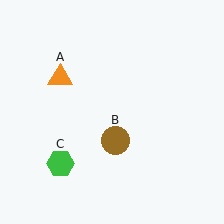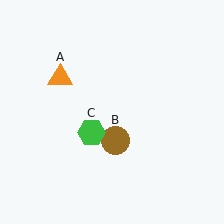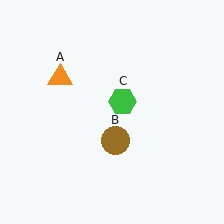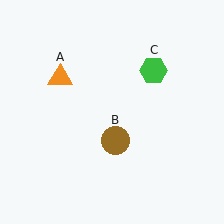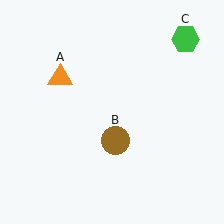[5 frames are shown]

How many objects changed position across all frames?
1 object changed position: green hexagon (object C).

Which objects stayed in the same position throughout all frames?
Orange triangle (object A) and brown circle (object B) remained stationary.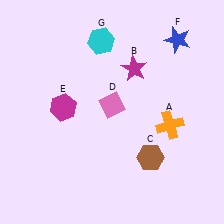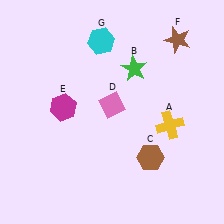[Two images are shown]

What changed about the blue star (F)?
In Image 1, F is blue. In Image 2, it changed to brown.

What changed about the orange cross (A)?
In Image 1, A is orange. In Image 2, it changed to yellow.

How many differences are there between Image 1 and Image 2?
There are 3 differences between the two images.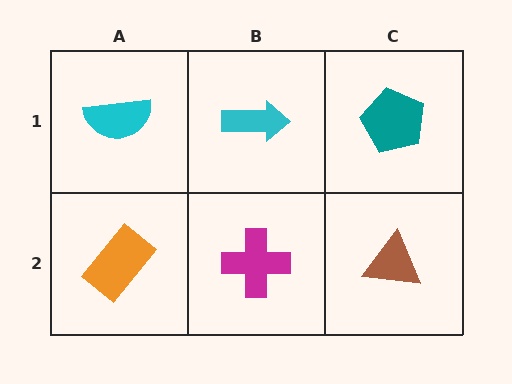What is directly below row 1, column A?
An orange rectangle.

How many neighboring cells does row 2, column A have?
2.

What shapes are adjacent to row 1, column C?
A brown triangle (row 2, column C), a cyan arrow (row 1, column B).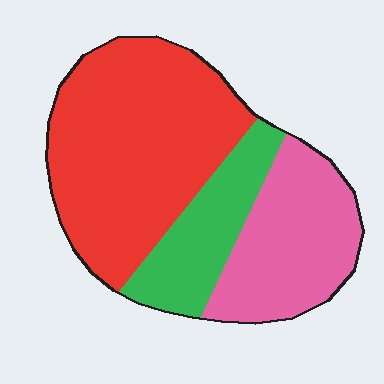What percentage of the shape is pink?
Pink covers 29% of the shape.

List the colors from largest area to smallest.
From largest to smallest: red, pink, green.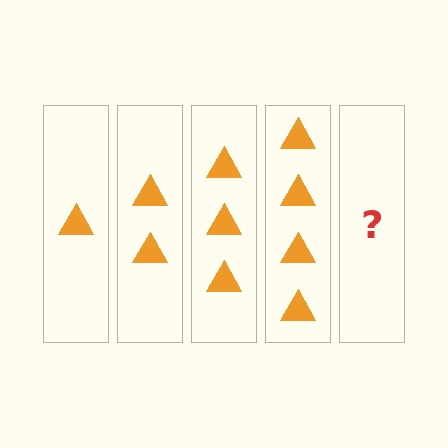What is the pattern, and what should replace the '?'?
The pattern is that each step adds one more triangle. The '?' should be 5 triangles.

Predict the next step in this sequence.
The next step is 5 triangles.